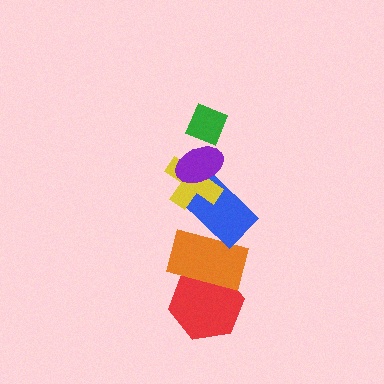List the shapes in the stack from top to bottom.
From top to bottom: the green diamond, the purple ellipse, the yellow cross, the blue rectangle, the orange rectangle, the red hexagon.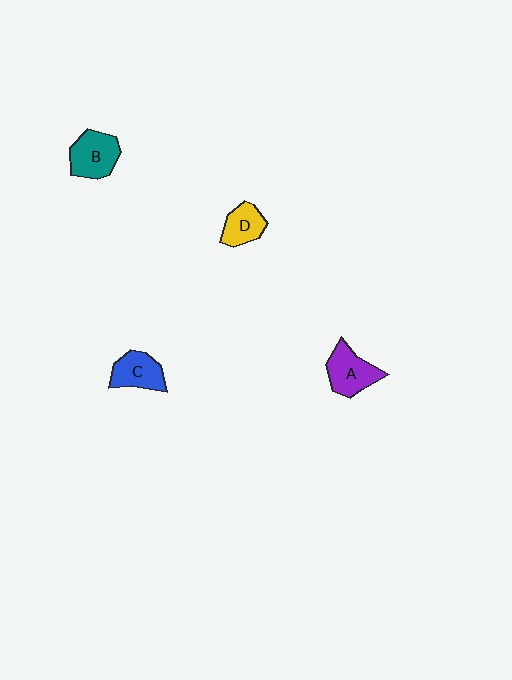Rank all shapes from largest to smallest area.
From largest to smallest: B (teal), A (purple), C (blue), D (yellow).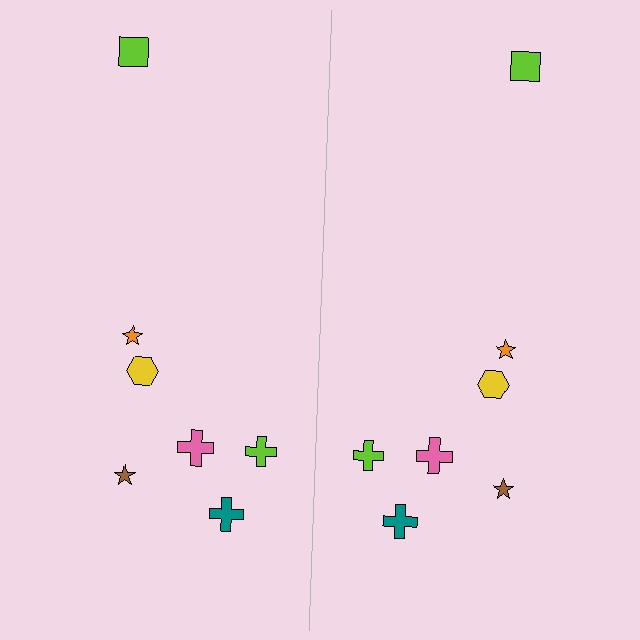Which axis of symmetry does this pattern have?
The pattern has a vertical axis of symmetry running through the center of the image.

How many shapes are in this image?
There are 14 shapes in this image.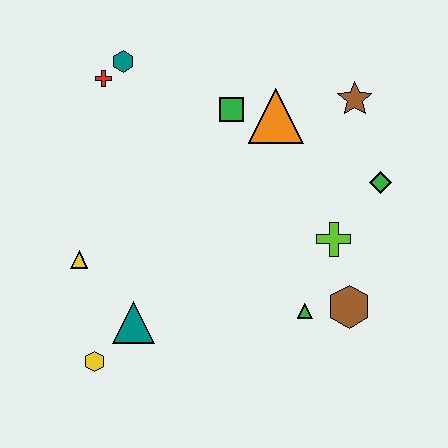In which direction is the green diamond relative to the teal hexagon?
The green diamond is to the right of the teal hexagon.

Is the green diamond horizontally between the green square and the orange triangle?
No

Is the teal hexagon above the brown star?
Yes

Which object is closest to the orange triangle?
The green square is closest to the orange triangle.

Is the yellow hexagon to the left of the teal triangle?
Yes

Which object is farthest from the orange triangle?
The yellow hexagon is farthest from the orange triangle.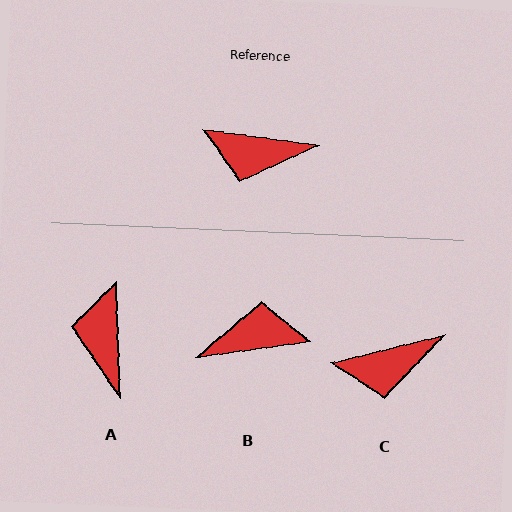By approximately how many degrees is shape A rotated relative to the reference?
Approximately 80 degrees clockwise.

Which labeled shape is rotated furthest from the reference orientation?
B, about 164 degrees away.